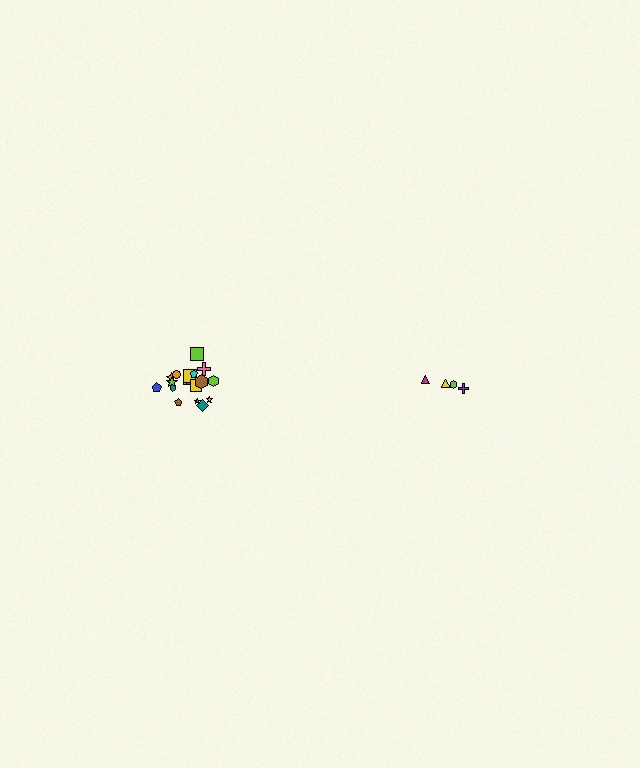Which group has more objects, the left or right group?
The left group.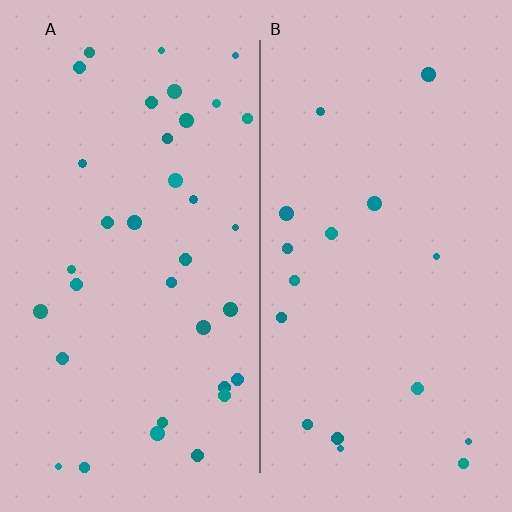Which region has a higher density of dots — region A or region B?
A (the left).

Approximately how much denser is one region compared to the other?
Approximately 2.1× — region A over region B.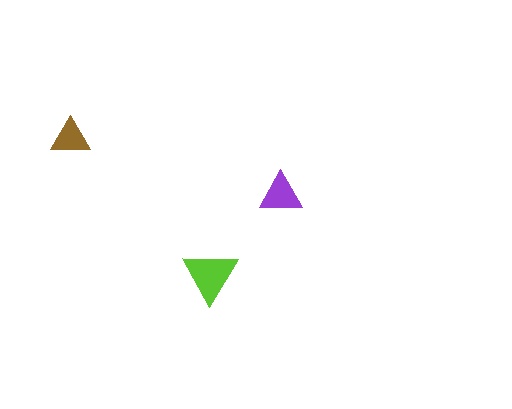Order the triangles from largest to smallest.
the lime one, the purple one, the brown one.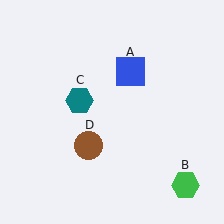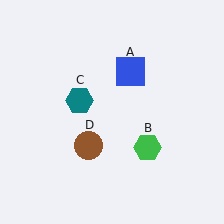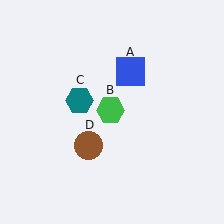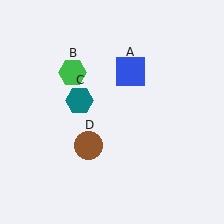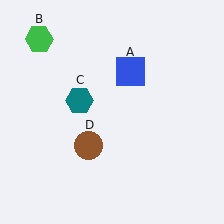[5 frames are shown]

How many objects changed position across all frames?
1 object changed position: green hexagon (object B).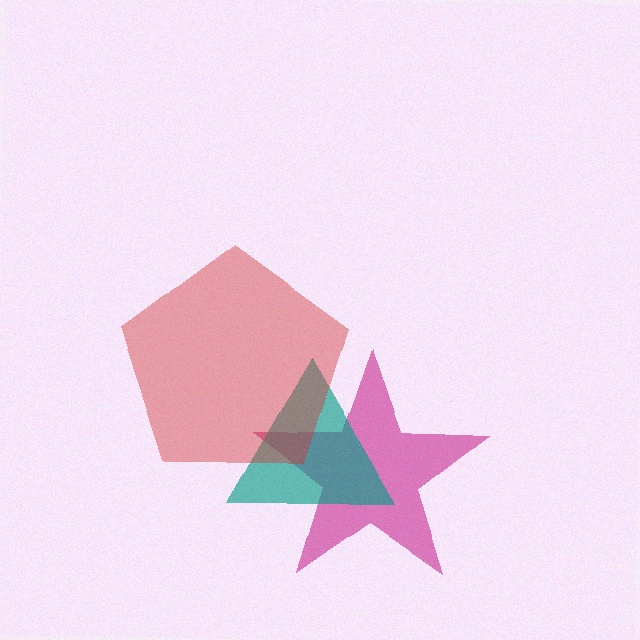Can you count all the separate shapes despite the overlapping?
Yes, there are 3 separate shapes.